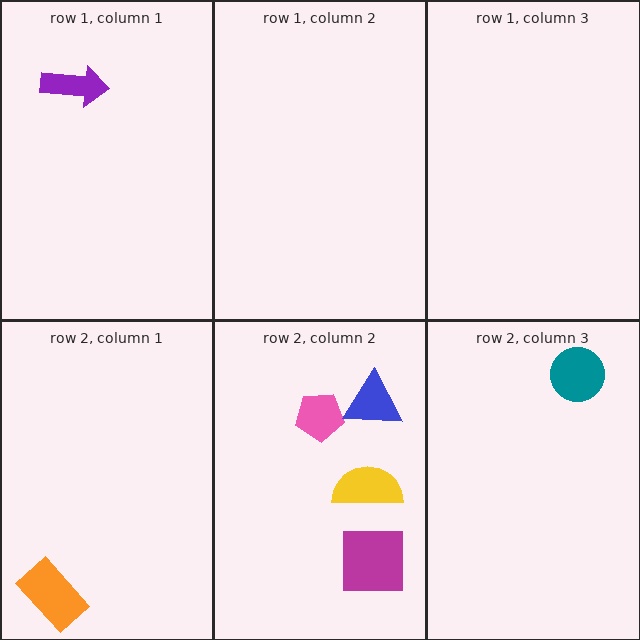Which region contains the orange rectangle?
The row 2, column 1 region.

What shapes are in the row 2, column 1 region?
The orange rectangle.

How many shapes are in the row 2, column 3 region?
1.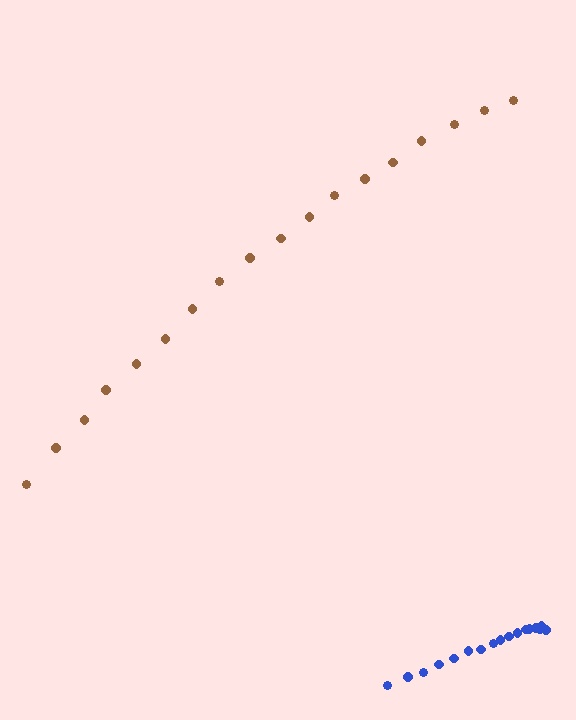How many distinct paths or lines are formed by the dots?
There are 2 distinct paths.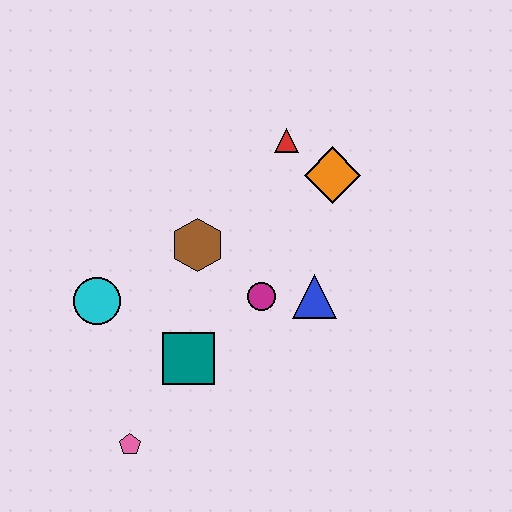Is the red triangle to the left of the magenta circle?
No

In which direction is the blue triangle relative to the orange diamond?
The blue triangle is below the orange diamond.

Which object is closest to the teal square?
The magenta circle is closest to the teal square.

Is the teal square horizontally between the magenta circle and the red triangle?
No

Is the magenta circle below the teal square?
No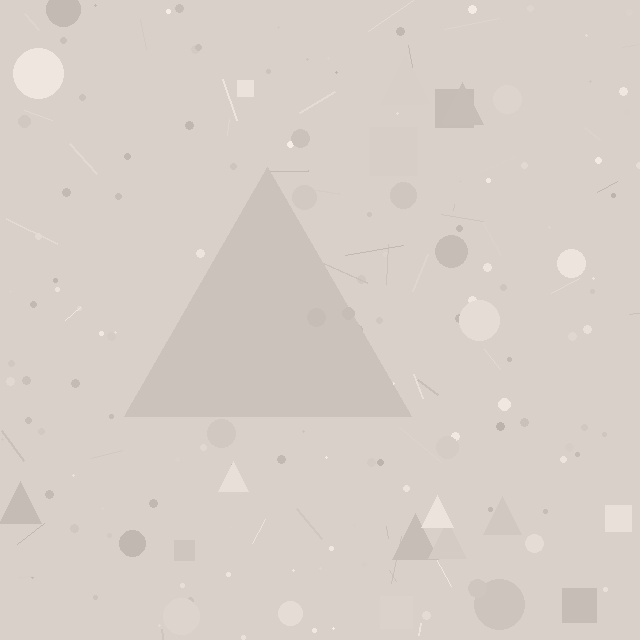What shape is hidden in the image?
A triangle is hidden in the image.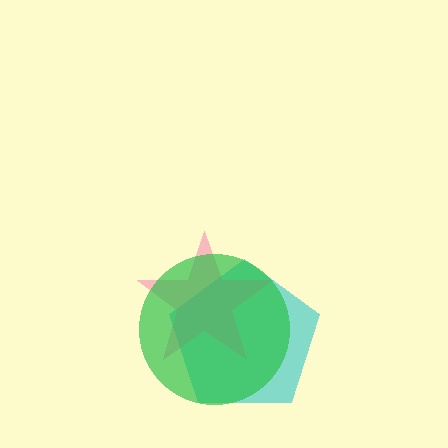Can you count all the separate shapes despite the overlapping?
Yes, there are 3 separate shapes.